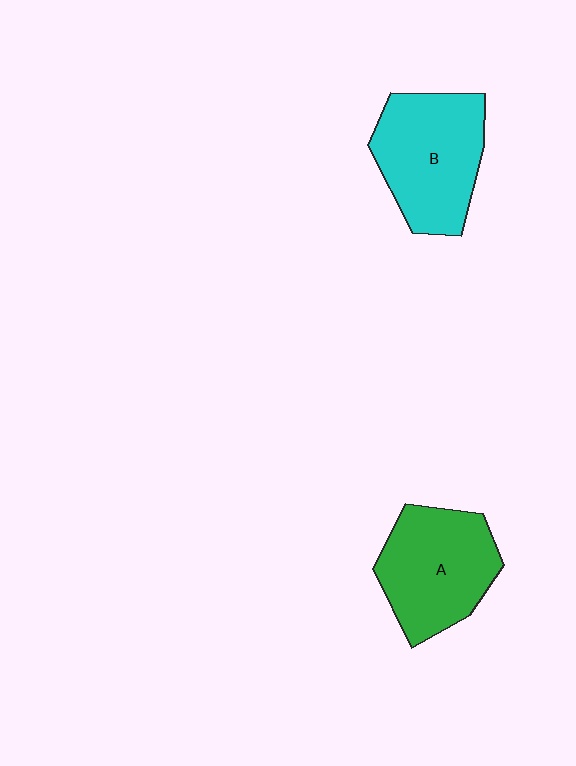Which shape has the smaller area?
Shape A (green).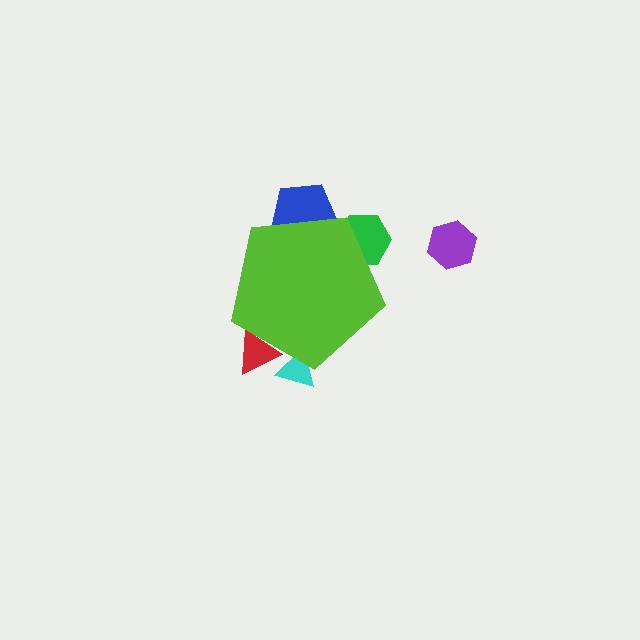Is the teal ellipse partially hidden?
Yes, the teal ellipse is partially hidden behind the lime pentagon.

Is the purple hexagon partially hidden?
No, the purple hexagon is fully visible.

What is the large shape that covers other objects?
A lime pentagon.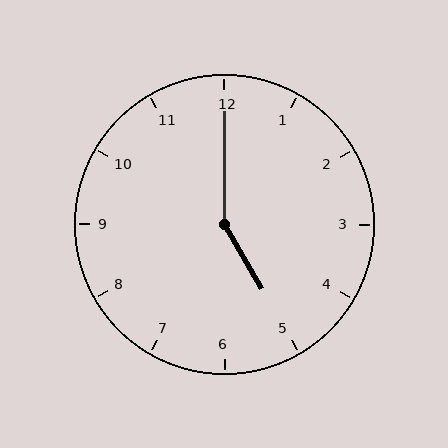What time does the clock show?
5:00.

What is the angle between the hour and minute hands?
Approximately 150 degrees.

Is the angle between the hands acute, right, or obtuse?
It is obtuse.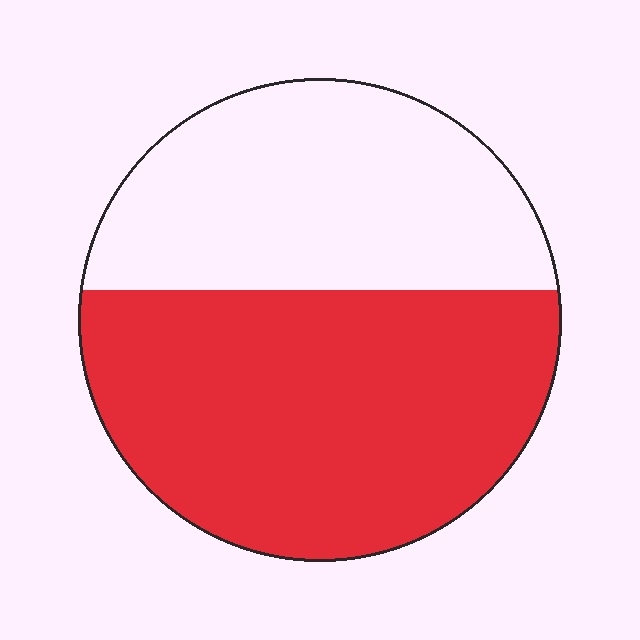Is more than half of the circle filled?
Yes.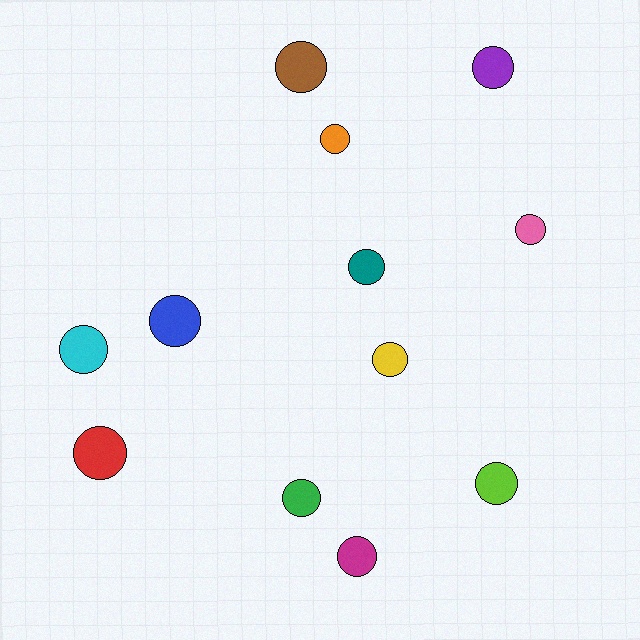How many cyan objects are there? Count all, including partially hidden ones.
There is 1 cyan object.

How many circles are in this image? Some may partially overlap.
There are 12 circles.